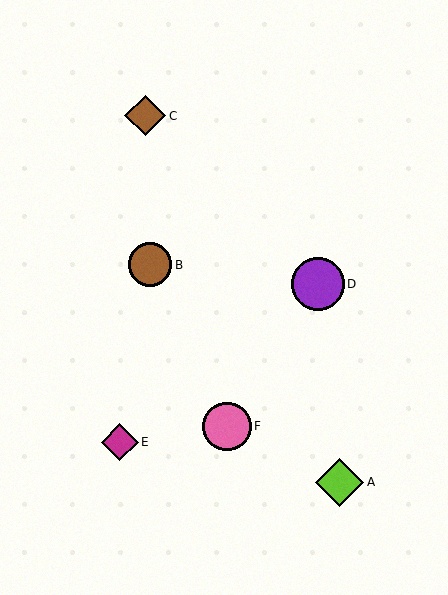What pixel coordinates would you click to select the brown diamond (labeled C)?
Click at (145, 116) to select the brown diamond C.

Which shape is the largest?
The purple circle (labeled D) is the largest.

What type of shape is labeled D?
Shape D is a purple circle.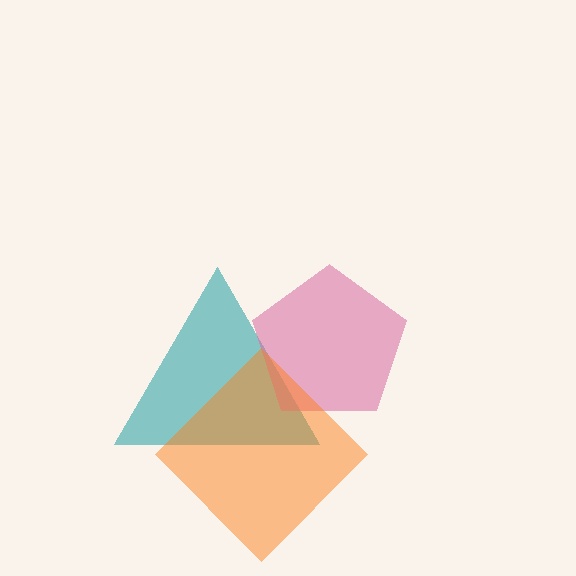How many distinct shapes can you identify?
There are 3 distinct shapes: a teal triangle, a pink pentagon, an orange diamond.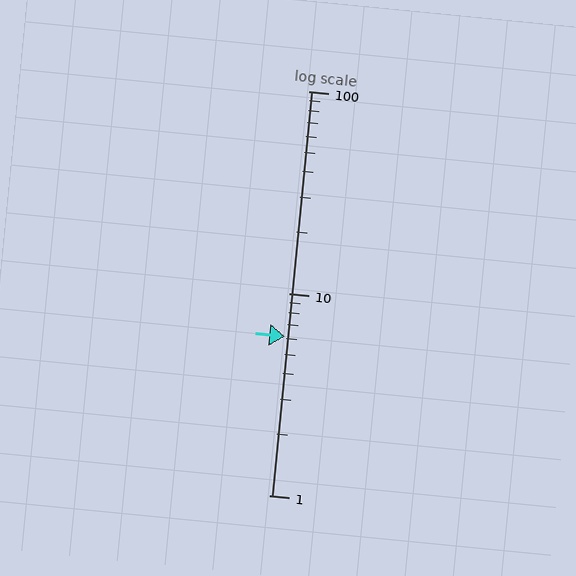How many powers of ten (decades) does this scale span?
The scale spans 2 decades, from 1 to 100.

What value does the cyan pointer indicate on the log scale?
The pointer indicates approximately 6.1.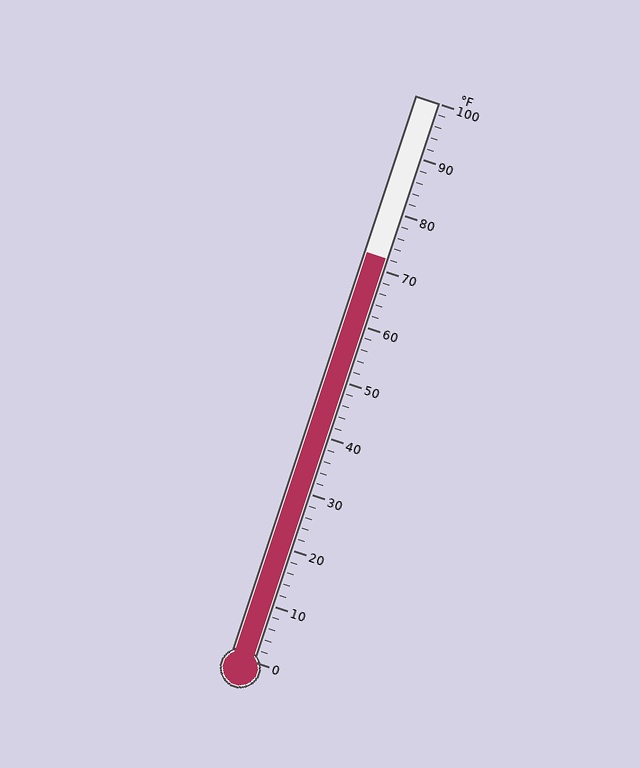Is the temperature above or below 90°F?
The temperature is below 90°F.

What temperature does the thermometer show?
The thermometer shows approximately 72°F.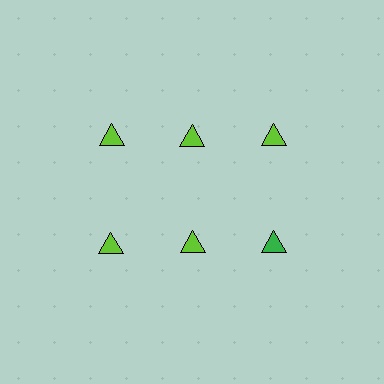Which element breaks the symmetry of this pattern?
The green triangle in the second row, center column breaks the symmetry. All other shapes are lime triangles.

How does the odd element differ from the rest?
It has a different color: green instead of lime.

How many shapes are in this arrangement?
There are 6 shapes arranged in a grid pattern.